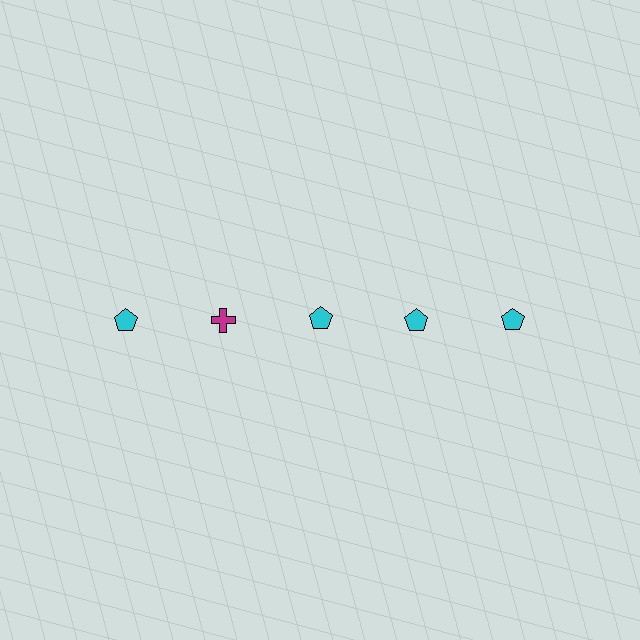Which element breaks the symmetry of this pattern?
The magenta cross in the top row, second from left column breaks the symmetry. All other shapes are cyan pentagons.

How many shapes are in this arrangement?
There are 5 shapes arranged in a grid pattern.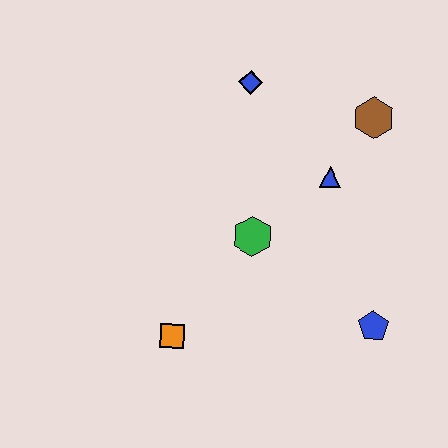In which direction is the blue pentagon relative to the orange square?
The blue pentagon is to the right of the orange square.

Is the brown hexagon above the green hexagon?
Yes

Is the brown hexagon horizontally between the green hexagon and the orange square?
No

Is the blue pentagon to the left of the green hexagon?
No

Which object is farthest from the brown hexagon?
The orange square is farthest from the brown hexagon.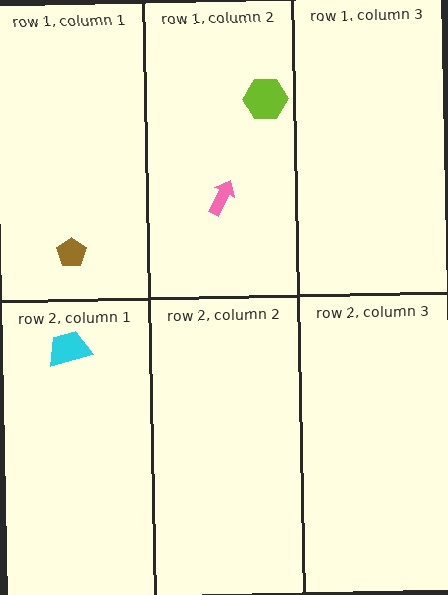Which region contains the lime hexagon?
The row 1, column 2 region.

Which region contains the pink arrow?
The row 1, column 2 region.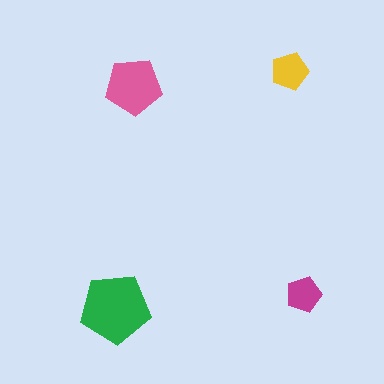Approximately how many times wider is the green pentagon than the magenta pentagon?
About 2 times wider.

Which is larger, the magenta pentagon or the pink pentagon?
The pink one.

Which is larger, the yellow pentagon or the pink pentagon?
The pink one.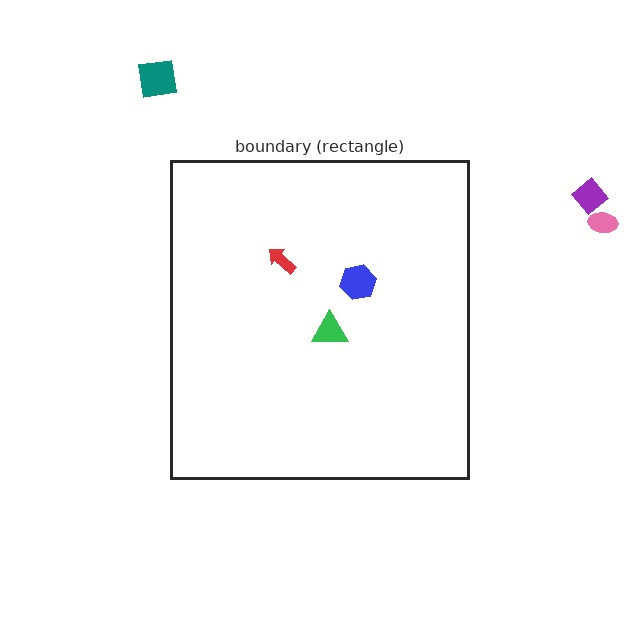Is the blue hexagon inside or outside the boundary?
Inside.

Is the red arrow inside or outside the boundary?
Inside.